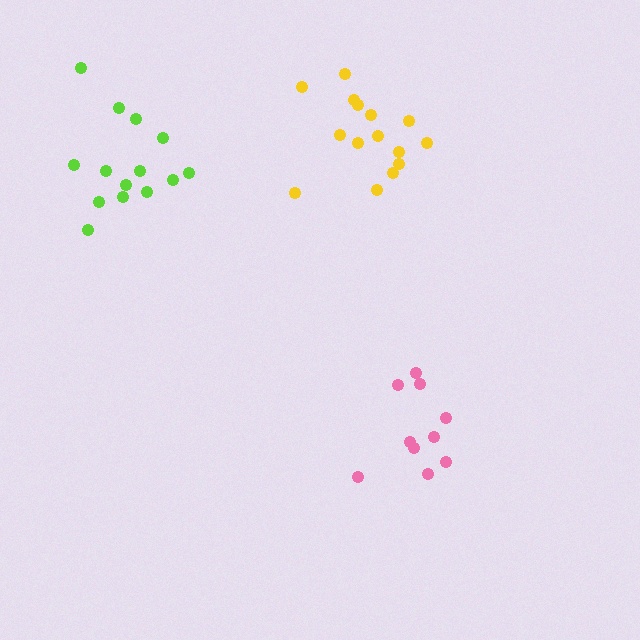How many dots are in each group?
Group 1: 10 dots, Group 2: 14 dots, Group 3: 15 dots (39 total).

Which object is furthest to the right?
The pink cluster is rightmost.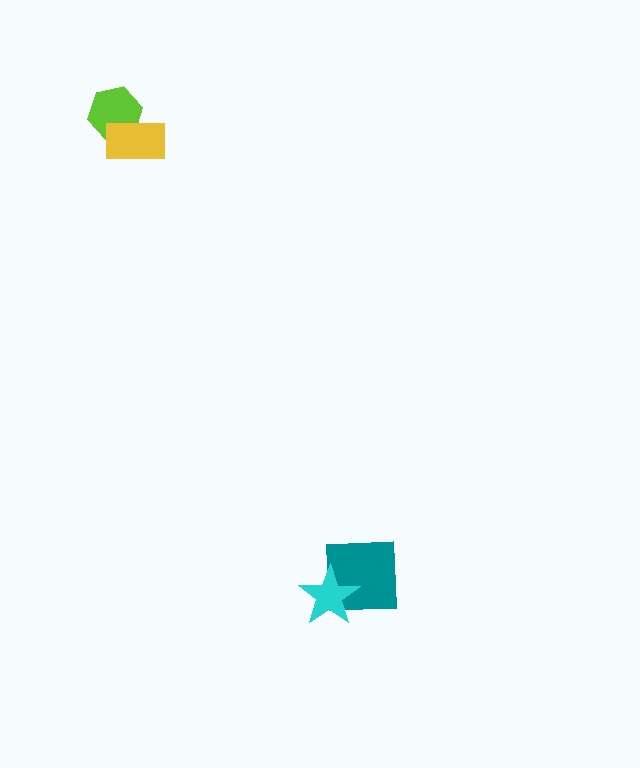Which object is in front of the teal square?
The cyan star is in front of the teal square.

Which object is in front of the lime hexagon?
The yellow rectangle is in front of the lime hexagon.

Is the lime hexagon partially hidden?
Yes, it is partially covered by another shape.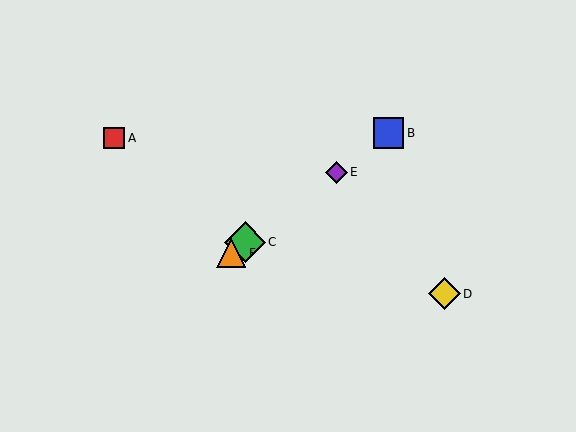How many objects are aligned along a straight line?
4 objects (B, C, E, F) are aligned along a straight line.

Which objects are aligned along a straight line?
Objects B, C, E, F are aligned along a straight line.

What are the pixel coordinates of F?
Object F is at (231, 253).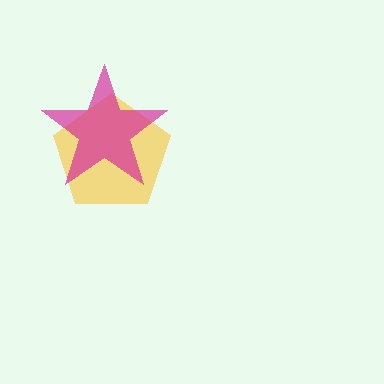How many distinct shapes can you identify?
There are 2 distinct shapes: a yellow pentagon, a magenta star.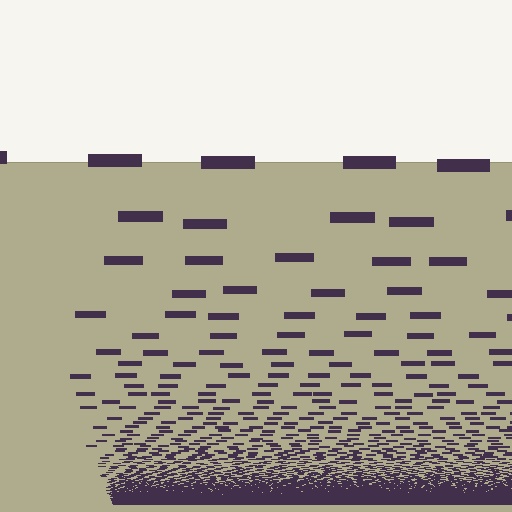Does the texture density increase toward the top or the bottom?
Density increases toward the bottom.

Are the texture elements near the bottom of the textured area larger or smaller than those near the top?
Smaller. The gradient is inverted — elements near the bottom are smaller and denser.